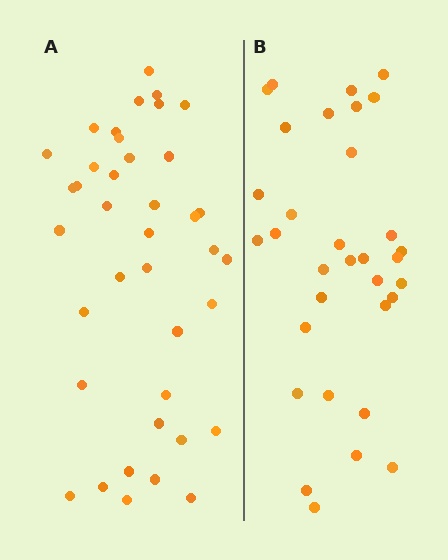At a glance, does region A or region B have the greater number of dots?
Region A (the left region) has more dots.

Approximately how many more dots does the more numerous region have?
Region A has about 6 more dots than region B.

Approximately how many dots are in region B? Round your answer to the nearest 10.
About 30 dots. (The exact count is 33, which rounds to 30.)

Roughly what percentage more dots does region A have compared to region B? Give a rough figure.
About 20% more.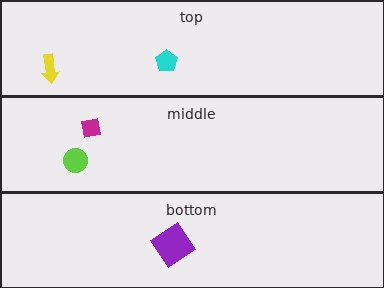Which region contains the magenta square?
The middle region.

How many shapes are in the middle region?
2.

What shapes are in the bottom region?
The purple diamond.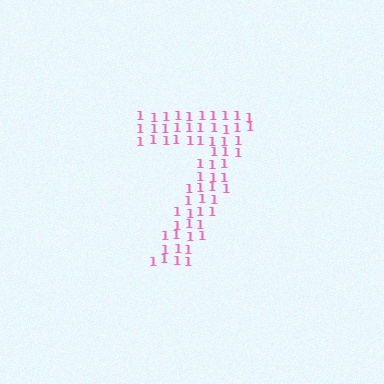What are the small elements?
The small elements are digit 1's.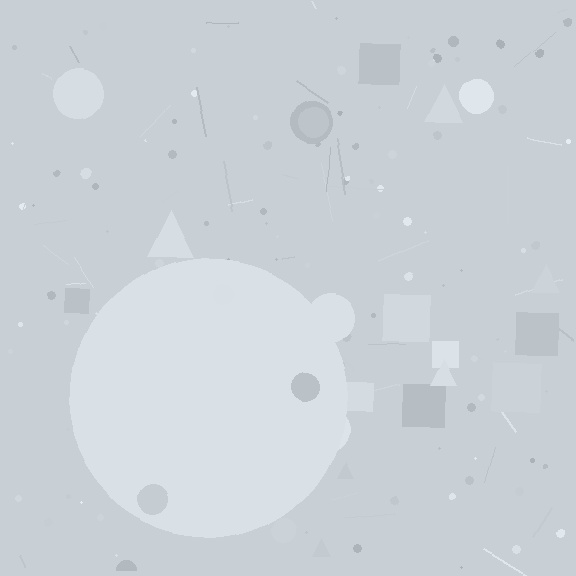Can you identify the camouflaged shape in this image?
The camouflaged shape is a circle.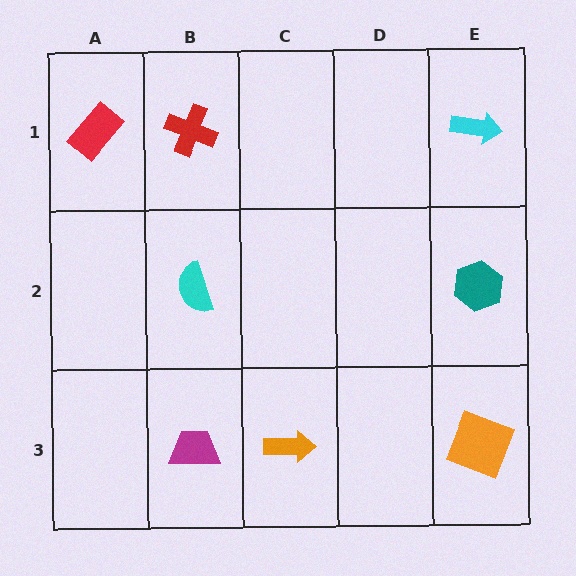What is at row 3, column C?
An orange arrow.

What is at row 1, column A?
A red rectangle.